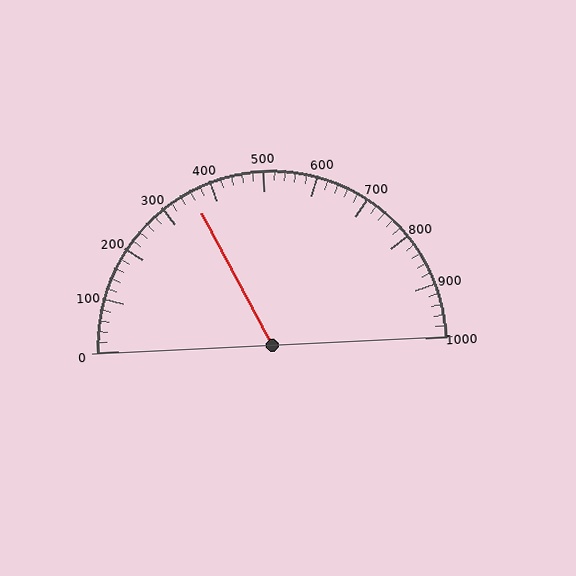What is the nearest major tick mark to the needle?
The nearest major tick mark is 400.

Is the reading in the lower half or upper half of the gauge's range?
The reading is in the lower half of the range (0 to 1000).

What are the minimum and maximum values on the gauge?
The gauge ranges from 0 to 1000.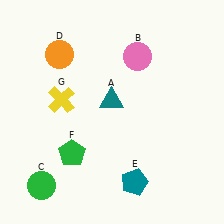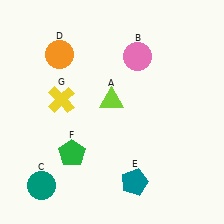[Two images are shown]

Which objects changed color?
A changed from teal to lime. C changed from green to teal.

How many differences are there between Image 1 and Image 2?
There are 2 differences between the two images.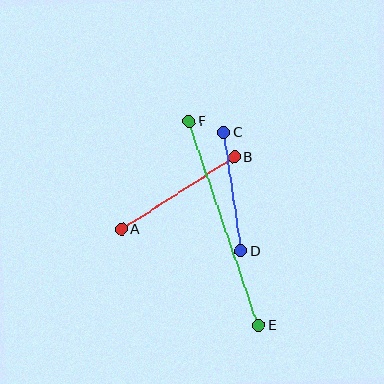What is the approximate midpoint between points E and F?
The midpoint is at approximately (224, 223) pixels.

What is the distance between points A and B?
The distance is approximately 134 pixels.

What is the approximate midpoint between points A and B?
The midpoint is at approximately (178, 193) pixels.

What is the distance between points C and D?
The distance is approximately 120 pixels.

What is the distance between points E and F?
The distance is approximately 216 pixels.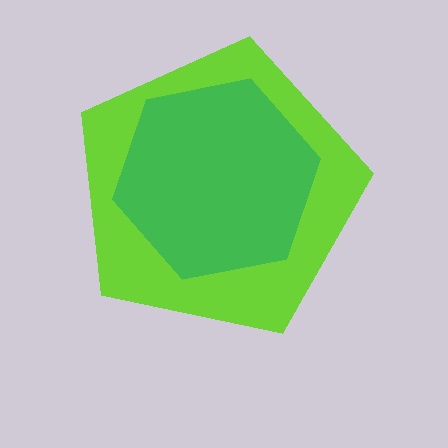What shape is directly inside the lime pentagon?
The green hexagon.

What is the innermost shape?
The green hexagon.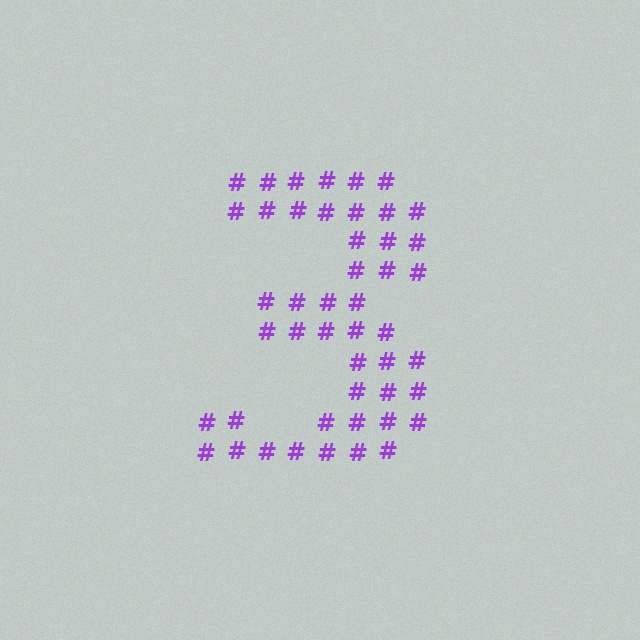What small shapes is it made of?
It is made of small hash symbols.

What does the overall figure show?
The overall figure shows the digit 3.